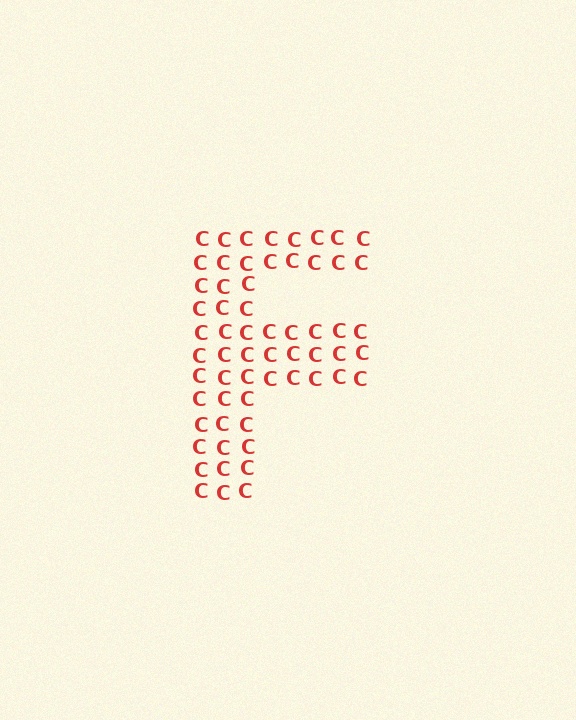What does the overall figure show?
The overall figure shows the letter F.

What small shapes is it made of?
It is made of small letter C's.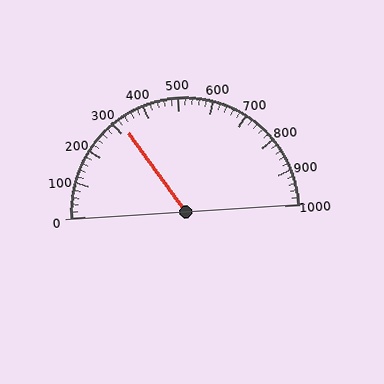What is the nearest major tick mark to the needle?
The nearest major tick mark is 300.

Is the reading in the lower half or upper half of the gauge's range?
The reading is in the lower half of the range (0 to 1000).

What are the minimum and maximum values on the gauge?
The gauge ranges from 0 to 1000.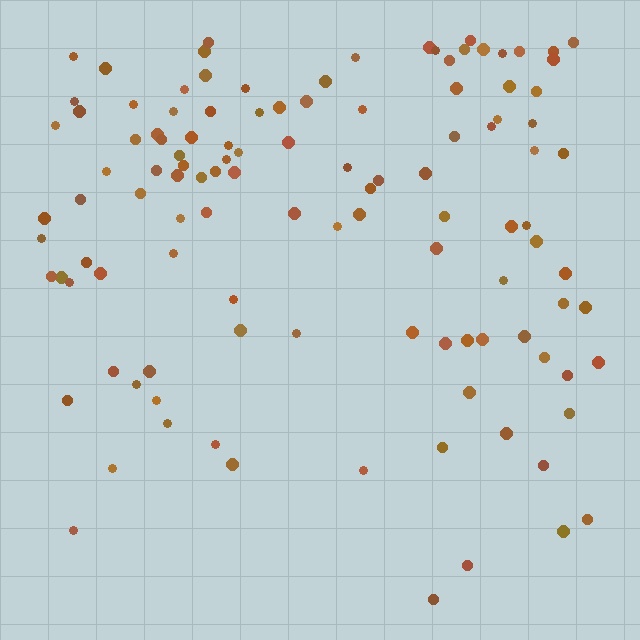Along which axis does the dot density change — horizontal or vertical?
Vertical.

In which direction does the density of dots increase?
From bottom to top, with the top side densest.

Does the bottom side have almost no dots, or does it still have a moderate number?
Still a moderate number, just noticeably fewer than the top.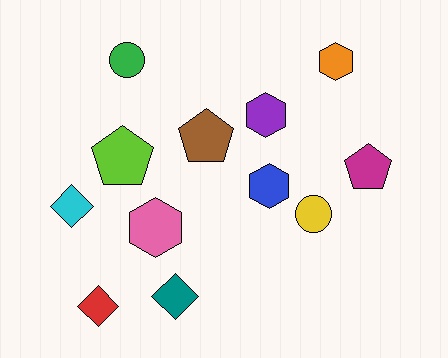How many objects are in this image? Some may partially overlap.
There are 12 objects.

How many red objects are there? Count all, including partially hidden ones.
There is 1 red object.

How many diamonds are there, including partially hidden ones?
There are 3 diamonds.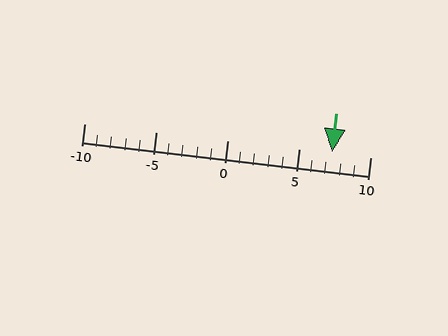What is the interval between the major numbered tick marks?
The major tick marks are spaced 5 units apart.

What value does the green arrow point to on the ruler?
The green arrow points to approximately 7.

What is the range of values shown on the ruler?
The ruler shows values from -10 to 10.